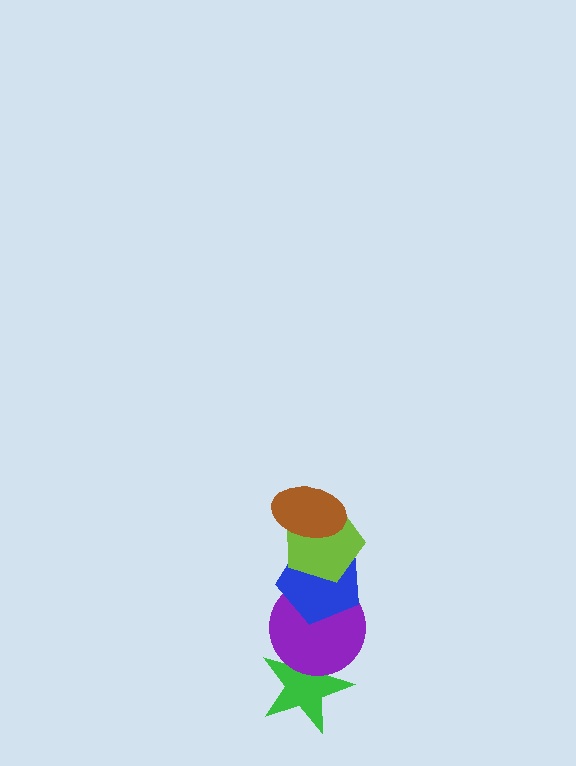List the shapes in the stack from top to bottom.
From top to bottom: the brown ellipse, the lime pentagon, the blue pentagon, the purple circle, the green star.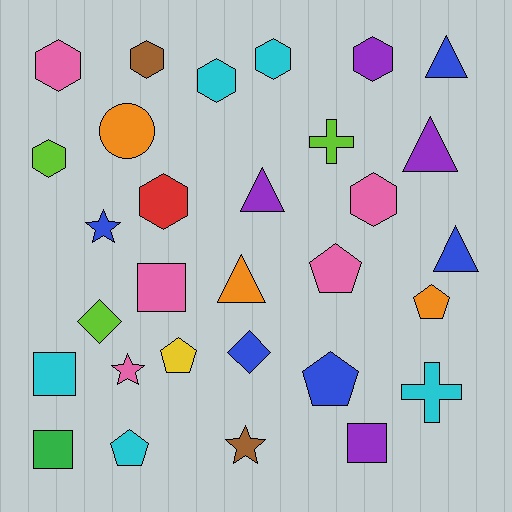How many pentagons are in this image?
There are 5 pentagons.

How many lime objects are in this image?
There are 3 lime objects.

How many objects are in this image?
There are 30 objects.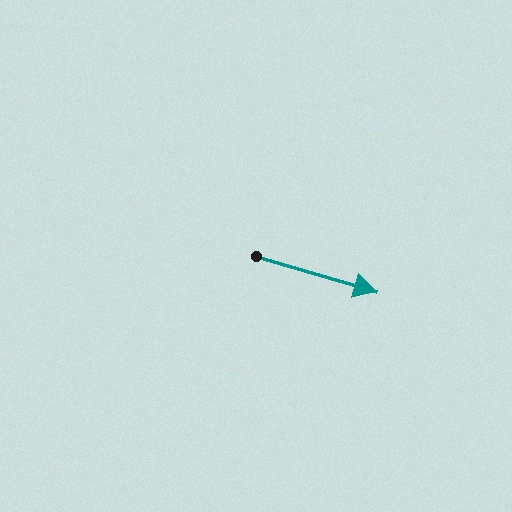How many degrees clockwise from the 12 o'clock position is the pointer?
Approximately 106 degrees.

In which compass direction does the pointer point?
East.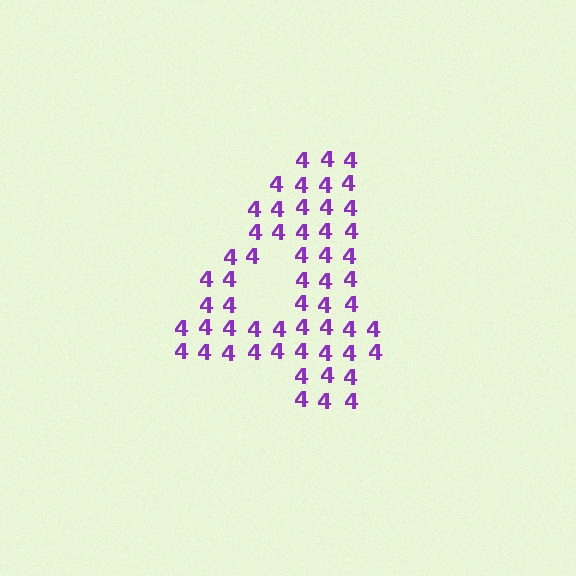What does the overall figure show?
The overall figure shows the digit 4.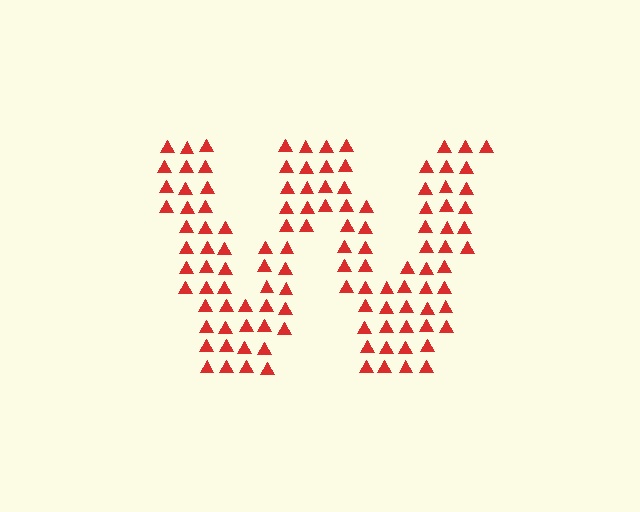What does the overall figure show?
The overall figure shows the letter W.